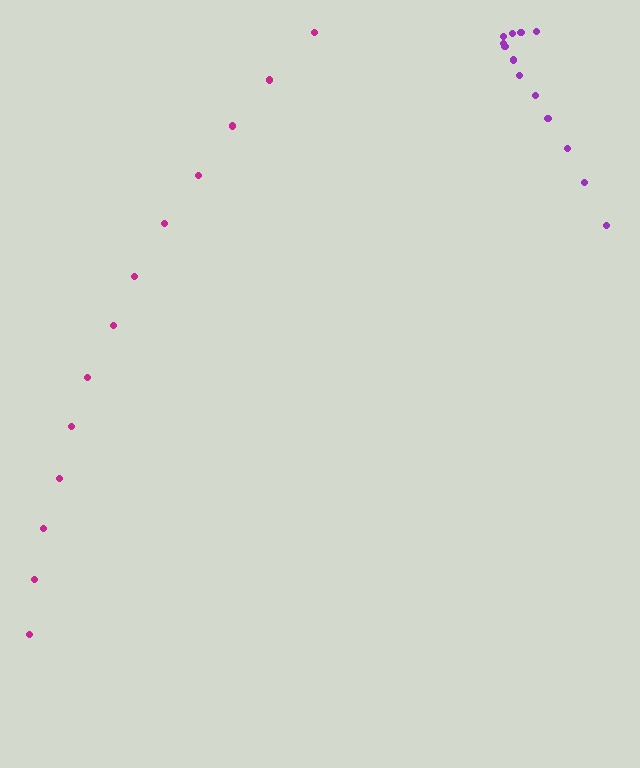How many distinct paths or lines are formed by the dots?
There are 2 distinct paths.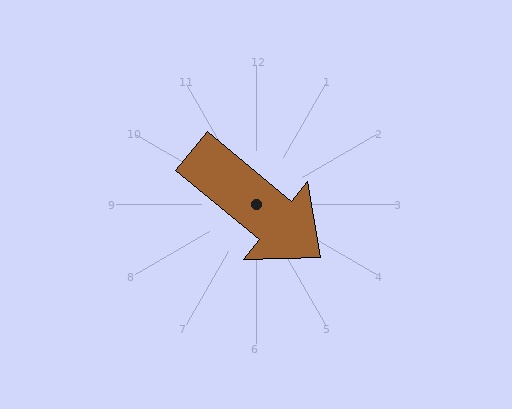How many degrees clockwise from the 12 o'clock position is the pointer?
Approximately 129 degrees.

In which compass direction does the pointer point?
Southeast.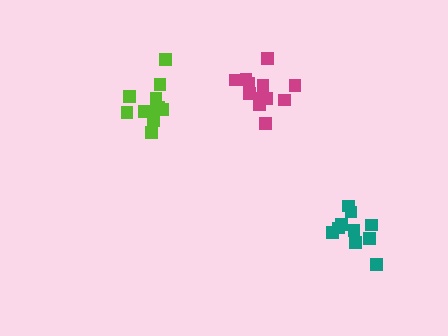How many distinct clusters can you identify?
There are 3 distinct clusters.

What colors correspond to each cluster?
The clusters are colored: lime, teal, magenta.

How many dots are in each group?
Group 1: 12 dots, Group 2: 10 dots, Group 3: 12 dots (34 total).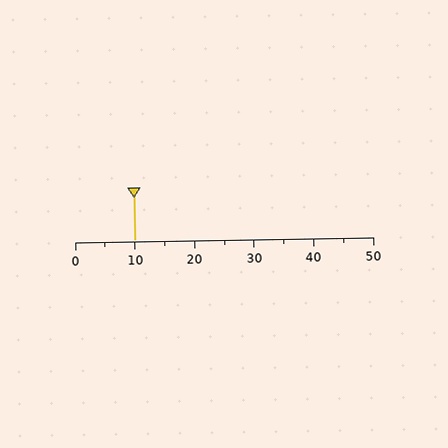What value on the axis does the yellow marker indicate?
The marker indicates approximately 10.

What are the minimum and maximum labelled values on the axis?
The axis runs from 0 to 50.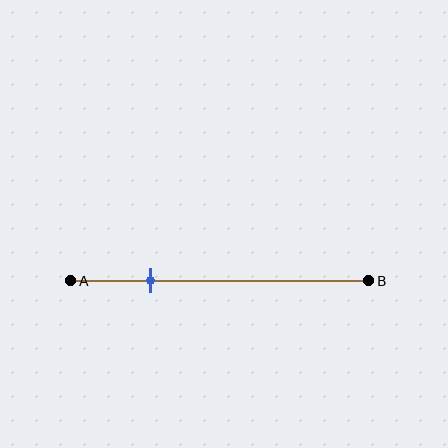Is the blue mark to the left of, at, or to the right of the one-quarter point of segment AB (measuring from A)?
The blue mark is approximately at the one-quarter point of segment AB.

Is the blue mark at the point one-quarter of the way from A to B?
Yes, the mark is approximately at the one-quarter point.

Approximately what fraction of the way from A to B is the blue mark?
The blue mark is approximately 25% of the way from A to B.